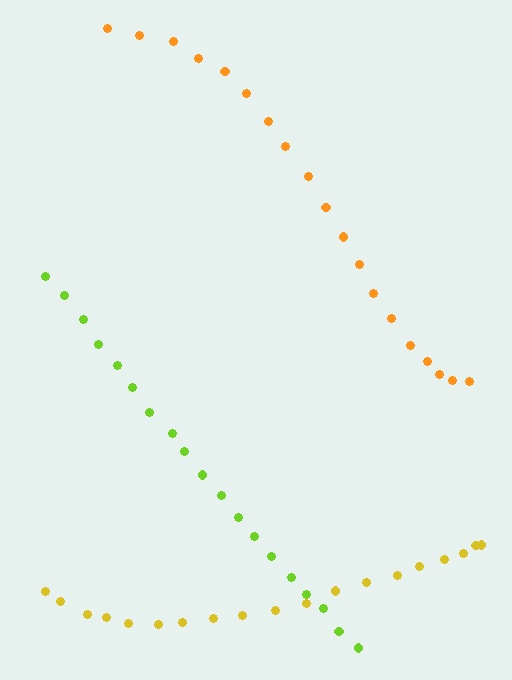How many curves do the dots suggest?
There are 3 distinct paths.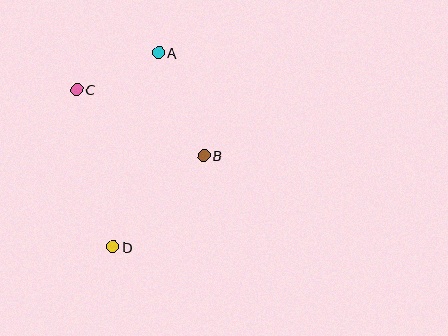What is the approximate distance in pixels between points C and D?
The distance between C and D is approximately 162 pixels.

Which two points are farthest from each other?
Points A and D are farthest from each other.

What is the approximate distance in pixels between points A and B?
The distance between A and B is approximately 112 pixels.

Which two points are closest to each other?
Points A and C are closest to each other.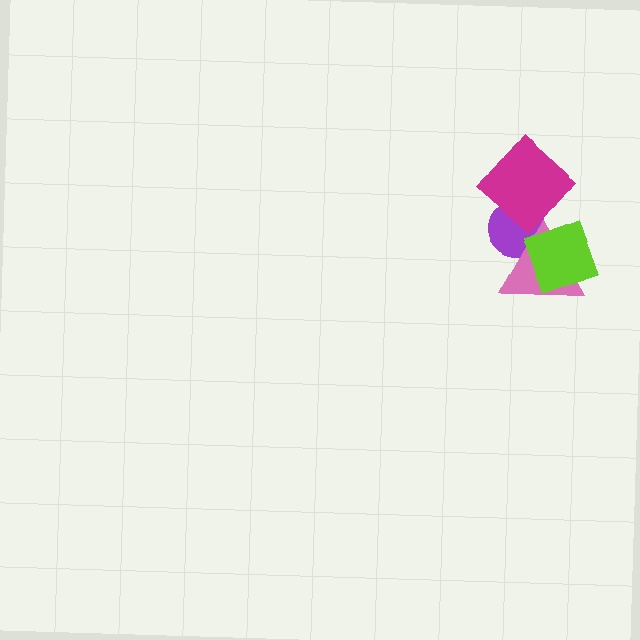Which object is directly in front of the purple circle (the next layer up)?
The pink triangle is directly in front of the purple circle.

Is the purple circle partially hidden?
Yes, it is partially covered by another shape.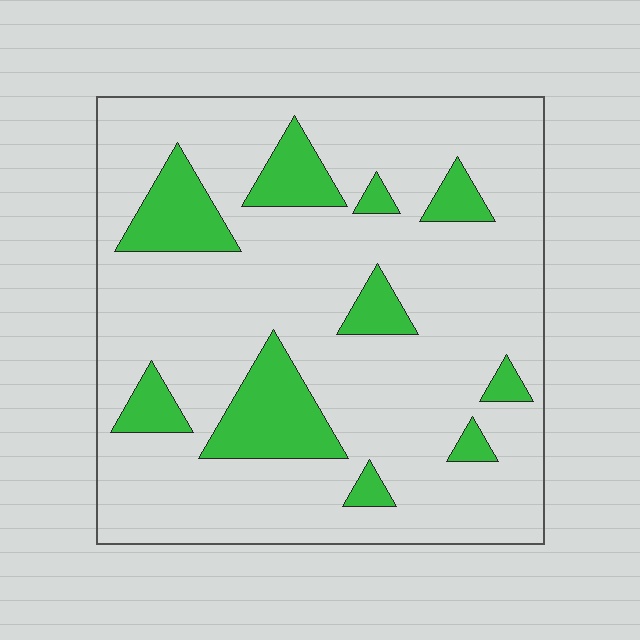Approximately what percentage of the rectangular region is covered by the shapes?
Approximately 20%.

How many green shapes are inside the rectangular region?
10.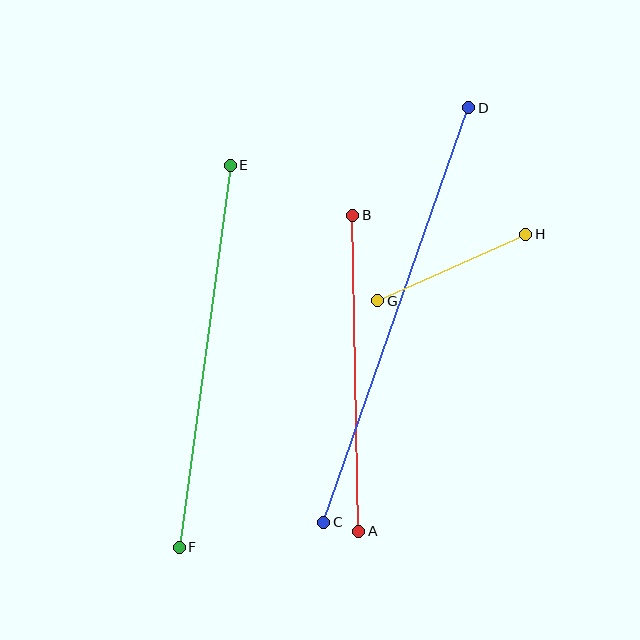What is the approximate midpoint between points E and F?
The midpoint is at approximately (205, 356) pixels.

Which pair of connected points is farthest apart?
Points C and D are farthest apart.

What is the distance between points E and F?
The distance is approximately 386 pixels.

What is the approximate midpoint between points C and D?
The midpoint is at approximately (396, 315) pixels.